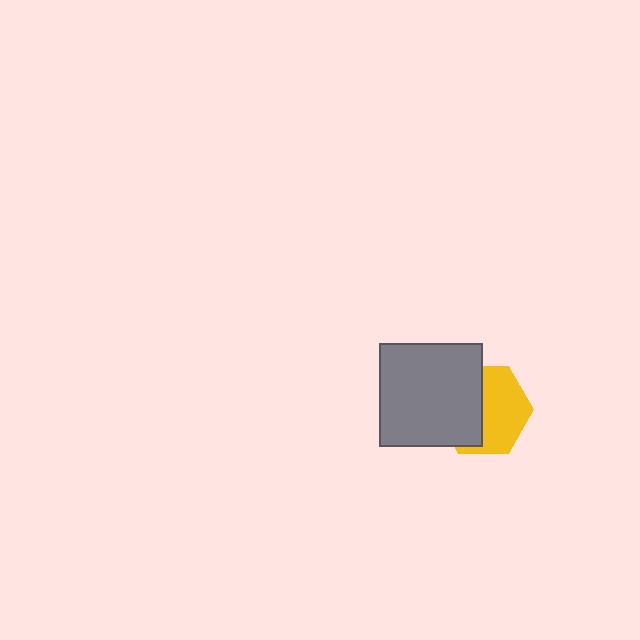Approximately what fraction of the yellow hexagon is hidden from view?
Roughly 48% of the yellow hexagon is hidden behind the gray square.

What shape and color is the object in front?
The object in front is a gray square.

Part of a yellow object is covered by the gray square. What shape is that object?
It is a hexagon.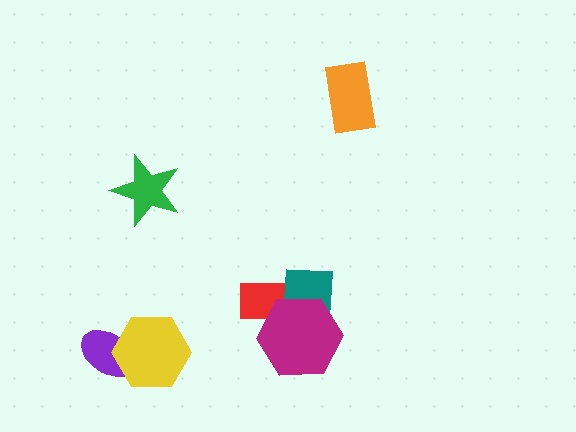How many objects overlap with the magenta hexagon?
2 objects overlap with the magenta hexagon.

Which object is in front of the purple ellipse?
The yellow hexagon is in front of the purple ellipse.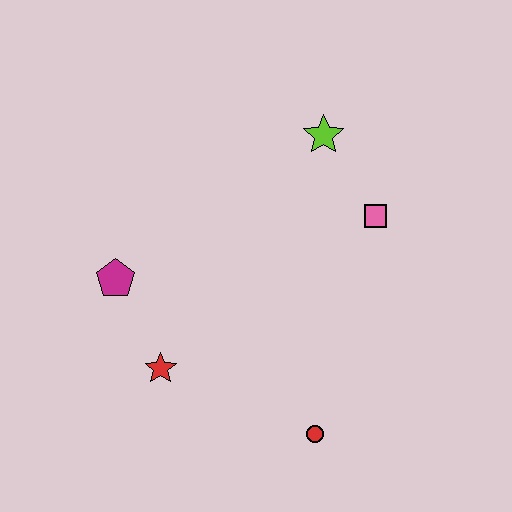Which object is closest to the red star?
The magenta pentagon is closest to the red star.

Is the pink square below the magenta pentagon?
No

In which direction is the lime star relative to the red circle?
The lime star is above the red circle.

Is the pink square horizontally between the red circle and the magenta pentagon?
No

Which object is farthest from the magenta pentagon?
The pink square is farthest from the magenta pentagon.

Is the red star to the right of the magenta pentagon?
Yes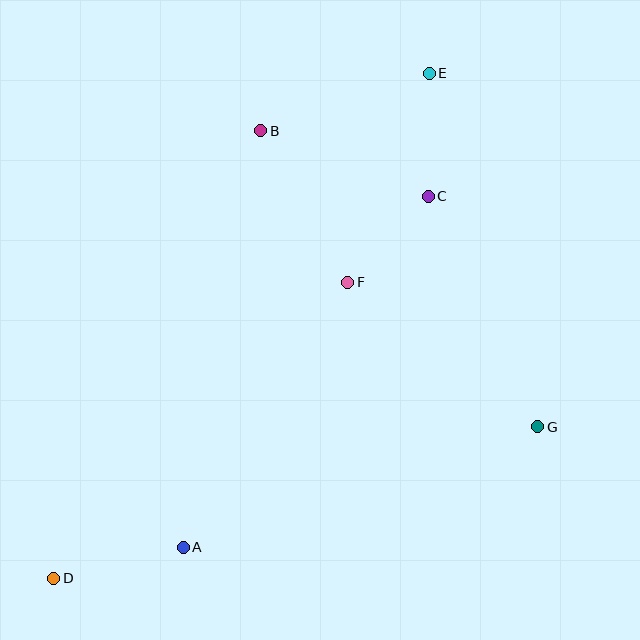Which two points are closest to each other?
Points C and F are closest to each other.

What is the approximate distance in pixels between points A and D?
The distance between A and D is approximately 133 pixels.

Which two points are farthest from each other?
Points D and E are farthest from each other.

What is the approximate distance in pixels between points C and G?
The distance between C and G is approximately 255 pixels.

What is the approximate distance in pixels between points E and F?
The distance between E and F is approximately 225 pixels.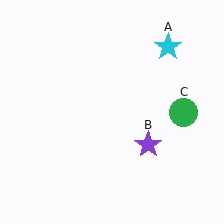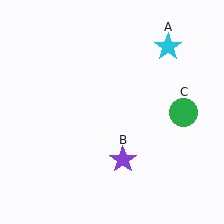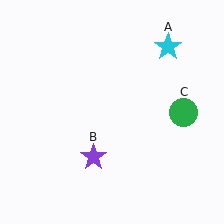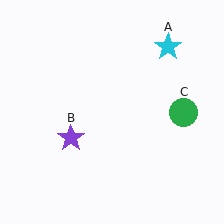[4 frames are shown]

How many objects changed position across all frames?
1 object changed position: purple star (object B).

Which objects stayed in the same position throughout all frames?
Cyan star (object A) and green circle (object C) remained stationary.